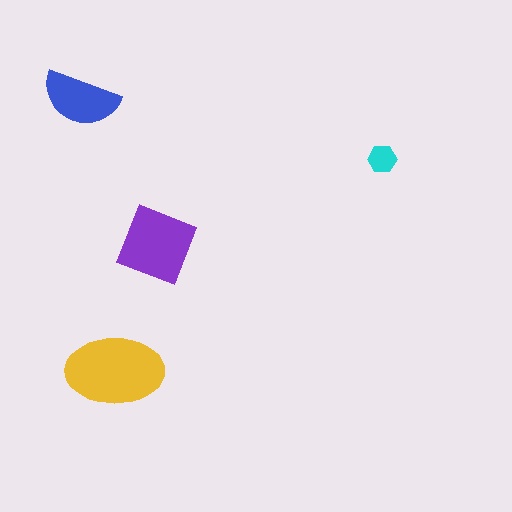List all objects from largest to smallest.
The yellow ellipse, the purple square, the blue semicircle, the cyan hexagon.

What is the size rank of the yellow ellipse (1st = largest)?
1st.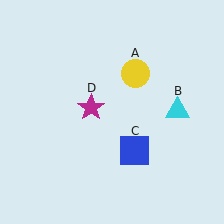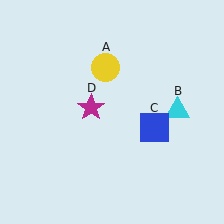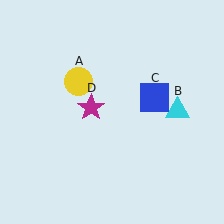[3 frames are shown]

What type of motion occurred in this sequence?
The yellow circle (object A), blue square (object C) rotated counterclockwise around the center of the scene.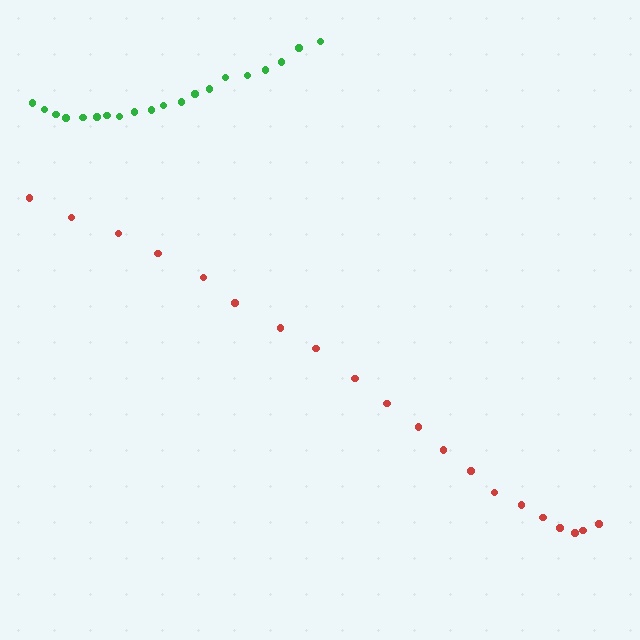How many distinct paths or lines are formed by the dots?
There are 2 distinct paths.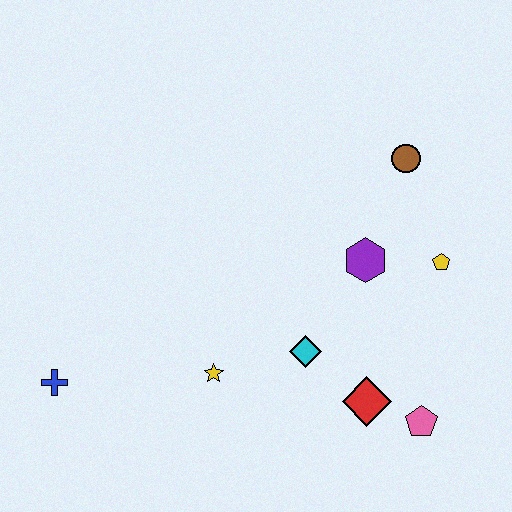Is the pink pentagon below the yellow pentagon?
Yes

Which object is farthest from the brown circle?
The blue cross is farthest from the brown circle.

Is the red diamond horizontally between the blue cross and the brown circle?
Yes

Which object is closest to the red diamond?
The pink pentagon is closest to the red diamond.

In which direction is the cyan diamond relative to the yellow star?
The cyan diamond is to the right of the yellow star.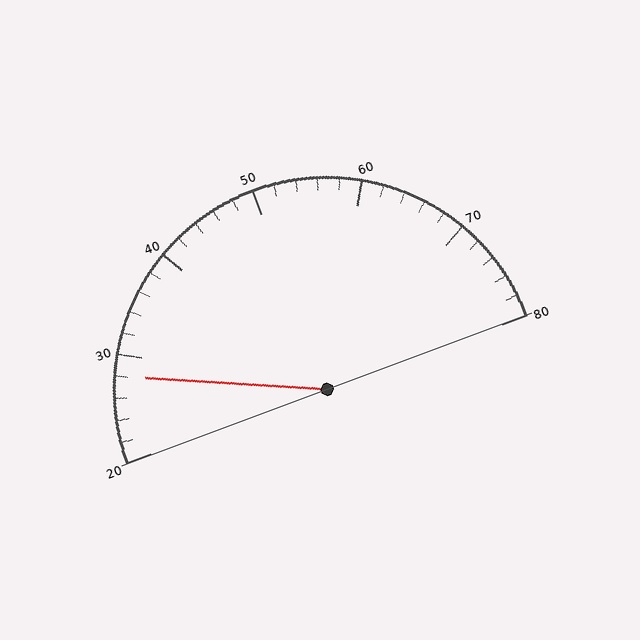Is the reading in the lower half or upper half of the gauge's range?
The reading is in the lower half of the range (20 to 80).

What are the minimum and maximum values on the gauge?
The gauge ranges from 20 to 80.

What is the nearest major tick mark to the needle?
The nearest major tick mark is 30.